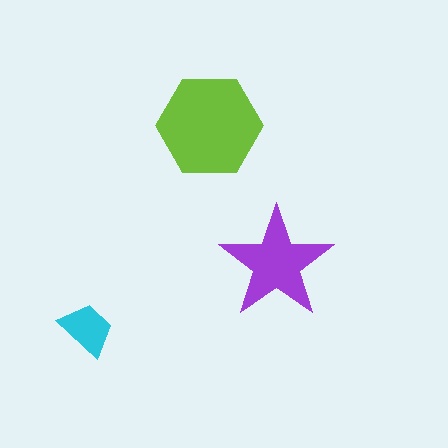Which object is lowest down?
The cyan trapezoid is bottommost.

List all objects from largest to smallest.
The lime hexagon, the purple star, the cyan trapezoid.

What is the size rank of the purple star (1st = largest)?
2nd.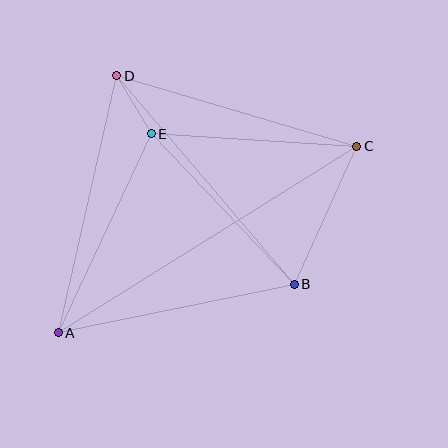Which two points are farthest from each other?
Points A and C are farthest from each other.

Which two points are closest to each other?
Points D and E are closest to each other.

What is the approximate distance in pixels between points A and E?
The distance between A and E is approximately 219 pixels.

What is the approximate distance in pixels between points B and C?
The distance between B and C is approximately 152 pixels.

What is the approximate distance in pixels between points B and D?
The distance between B and D is approximately 274 pixels.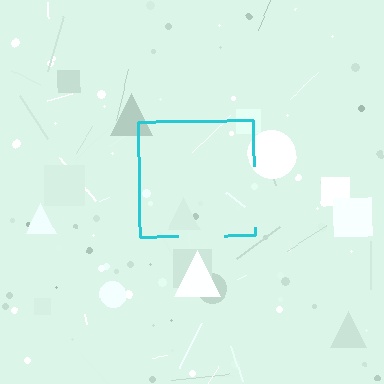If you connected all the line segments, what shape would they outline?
They would outline a square.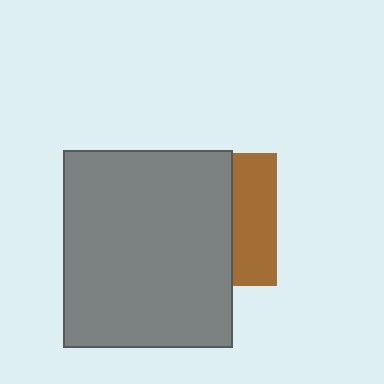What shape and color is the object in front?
The object in front is a gray rectangle.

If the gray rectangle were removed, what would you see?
You would see the complete brown square.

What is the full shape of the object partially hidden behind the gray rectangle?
The partially hidden object is a brown square.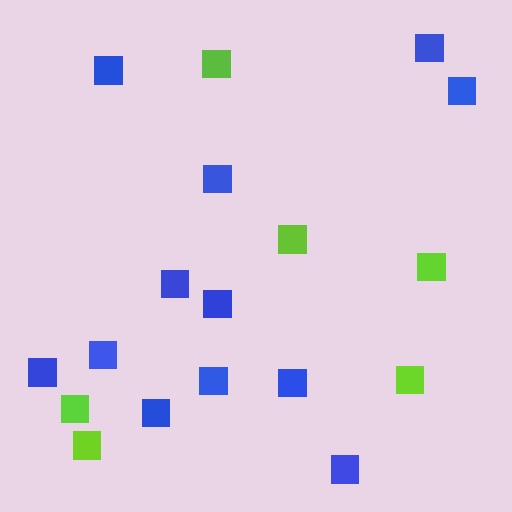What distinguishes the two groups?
There are 2 groups: one group of lime squares (6) and one group of blue squares (12).